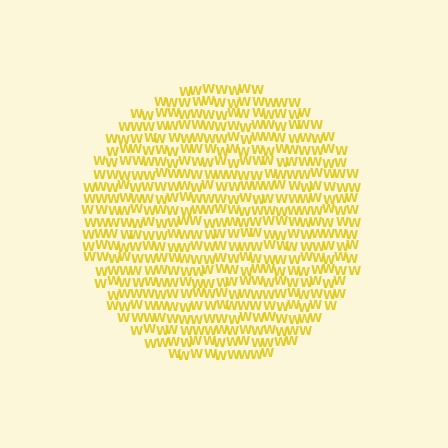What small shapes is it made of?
It is made of small letter W's.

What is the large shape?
The large shape is a circle.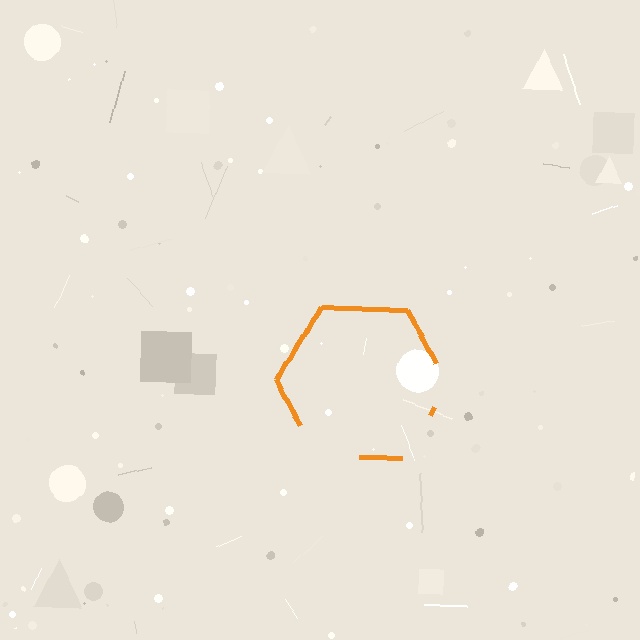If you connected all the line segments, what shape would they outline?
They would outline a hexagon.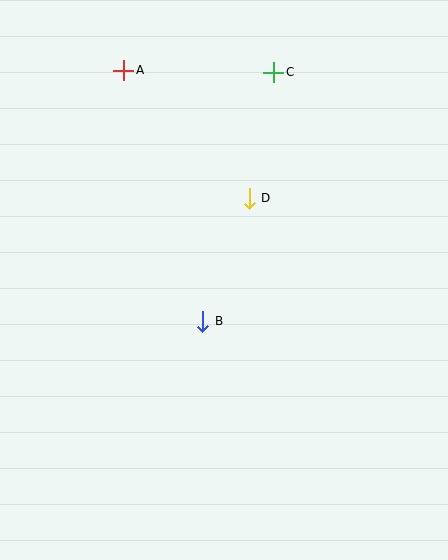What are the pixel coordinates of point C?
Point C is at (274, 72).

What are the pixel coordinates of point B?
Point B is at (203, 321).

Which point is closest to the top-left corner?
Point A is closest to the top-left corner.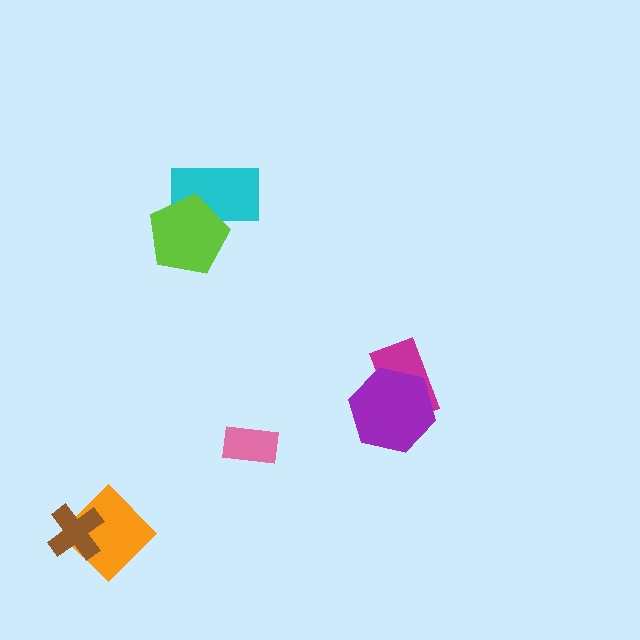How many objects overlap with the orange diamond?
1 object overlaps with the orange diamond.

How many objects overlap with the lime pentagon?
1 object overlaps with the lime pentagon.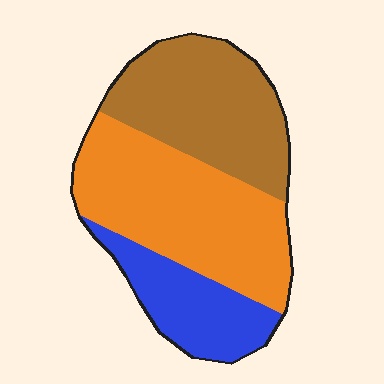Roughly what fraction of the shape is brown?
Brown takes up about one third (1/3) of the shape.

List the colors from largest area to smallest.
From largest to smallest: orange, brown, blue.